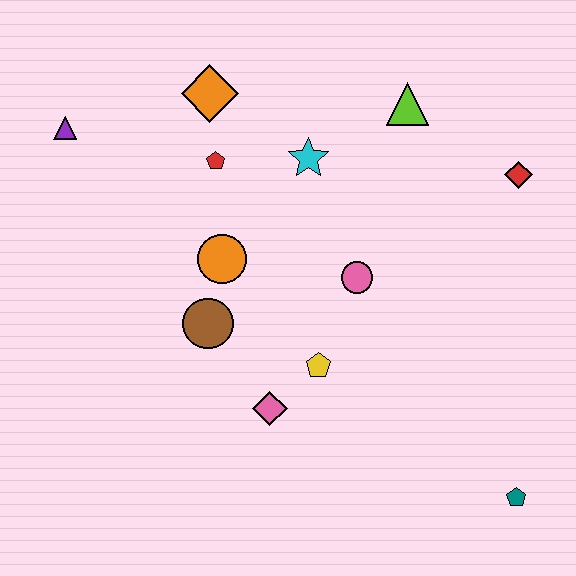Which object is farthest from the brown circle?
The teal pentagon is farthest from the brown circle.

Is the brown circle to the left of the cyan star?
Yes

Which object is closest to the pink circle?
The yellow pentagon is closest to the pink circle.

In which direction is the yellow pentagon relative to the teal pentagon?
The yellow pentagon is to the left of the teal pentagon.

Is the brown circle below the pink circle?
Yes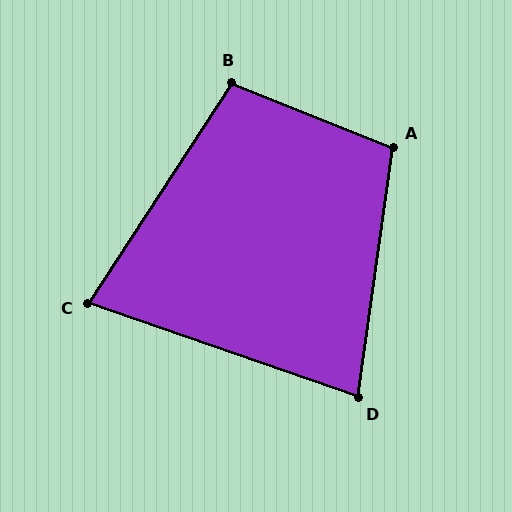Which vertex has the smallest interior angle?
C, at approximately 76 degrees.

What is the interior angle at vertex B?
Approximately 101 degrees (obtuse).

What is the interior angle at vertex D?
Approximately 79 degrees (acute).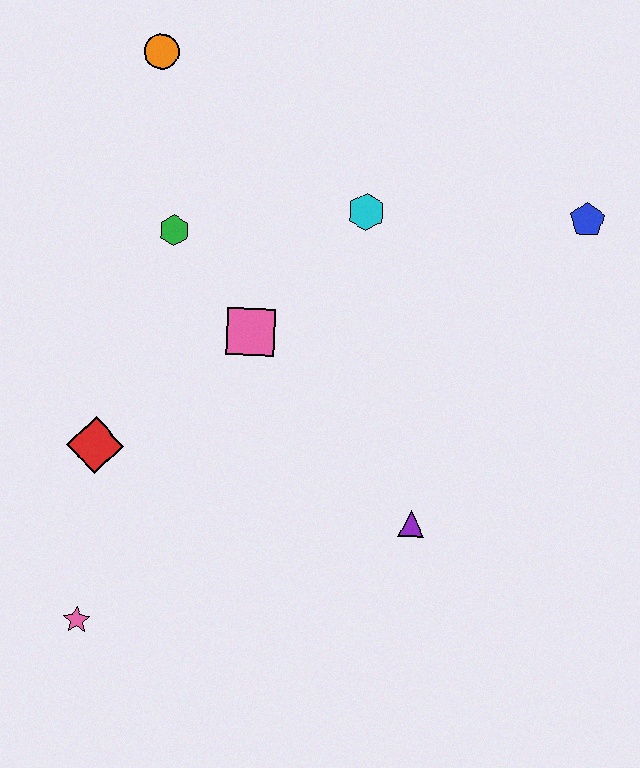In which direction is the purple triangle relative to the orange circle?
The purple triangle is below the orange circle.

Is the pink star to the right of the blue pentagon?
No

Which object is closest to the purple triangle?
The pink square is closest to the purple triangle.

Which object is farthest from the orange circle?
The pink star is farthest from the orange circle.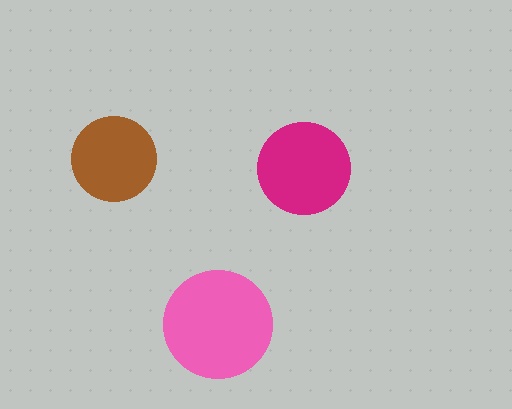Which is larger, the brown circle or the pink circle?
The pink one.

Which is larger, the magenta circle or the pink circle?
The pink one.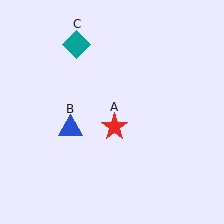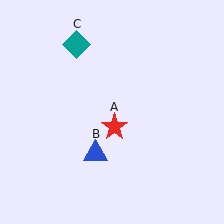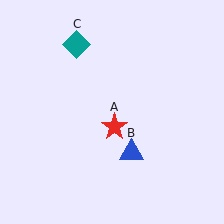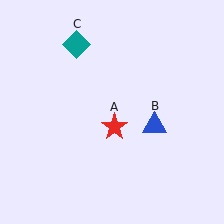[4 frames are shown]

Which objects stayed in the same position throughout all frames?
Red star (object A) and teal diamond (object C) remained stationary.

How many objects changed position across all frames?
1 object changed position: blue triangle (object B).